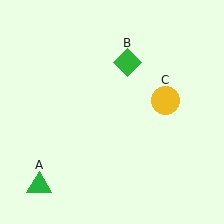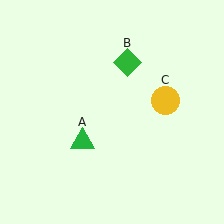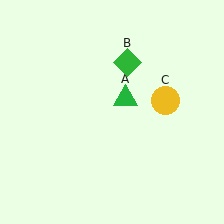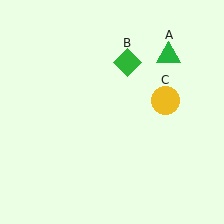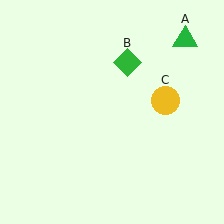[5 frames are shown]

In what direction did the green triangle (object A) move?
The green triangle (object A) moved up and to the right.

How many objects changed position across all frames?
1 object changed position: green triangle (object A).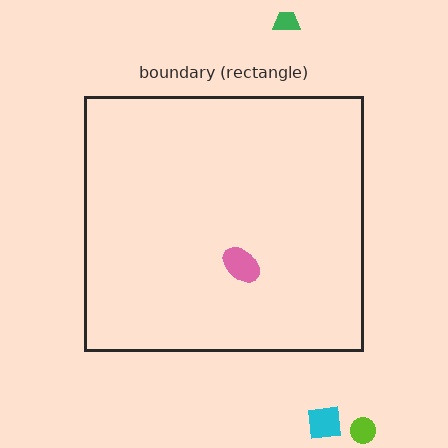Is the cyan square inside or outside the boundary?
Outside.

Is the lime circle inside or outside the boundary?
Outside.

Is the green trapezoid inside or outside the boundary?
Outside.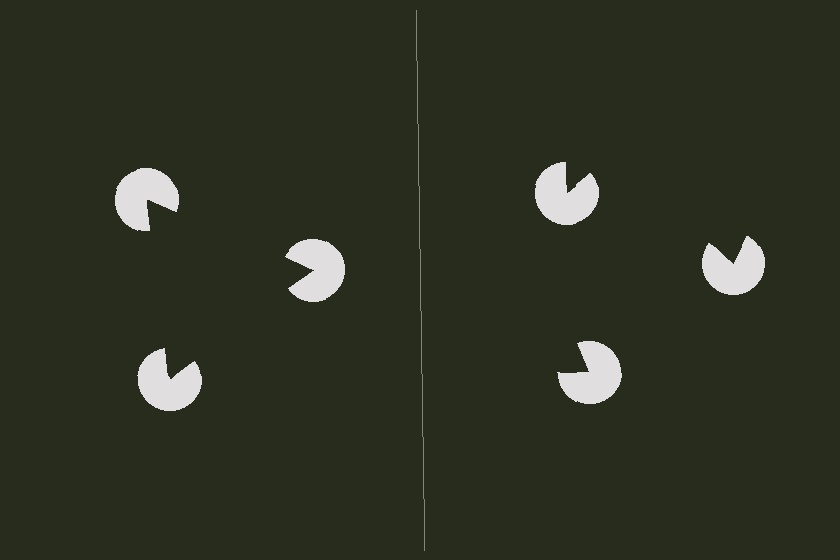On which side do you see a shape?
An illusory triangle appears on the left side. On the right side the wedge cuts are rotated, so no coherent shape forms.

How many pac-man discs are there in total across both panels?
6 — 3 on each side.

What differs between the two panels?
The pac-man discs are positioned identically on both sides; only the wedge orientations differ. On the left they align to a triangle; on the right they are misaligned.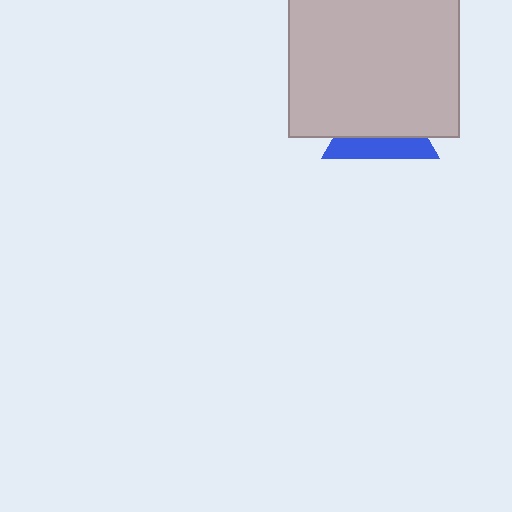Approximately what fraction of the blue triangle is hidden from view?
Roughly 62% of the blue triangle is hidden behind the light gray square.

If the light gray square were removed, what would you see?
You would see the complete blue triangle.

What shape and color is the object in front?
The object in front is a light gray square.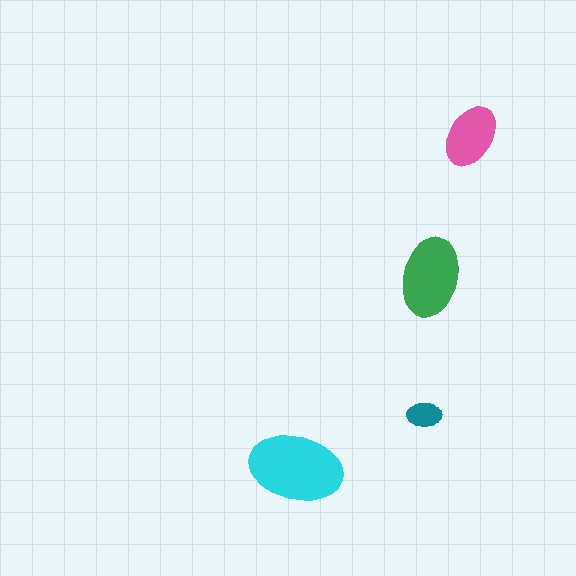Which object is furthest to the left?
The cyan ellipse is leftmost.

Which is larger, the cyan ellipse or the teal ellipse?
The cyan one.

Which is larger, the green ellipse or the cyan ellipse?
The cyan one.